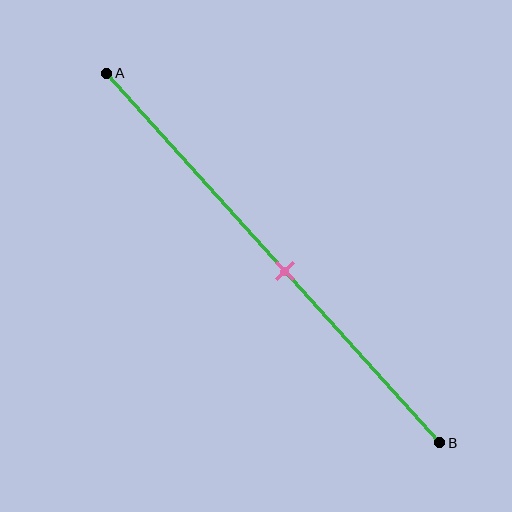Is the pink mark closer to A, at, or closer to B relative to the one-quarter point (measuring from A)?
The pink mark is closer to point B than the one-quarter point of segment AB.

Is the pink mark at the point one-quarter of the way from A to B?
No, the mark is at about 55% from A, not at the 25% one-quarter point.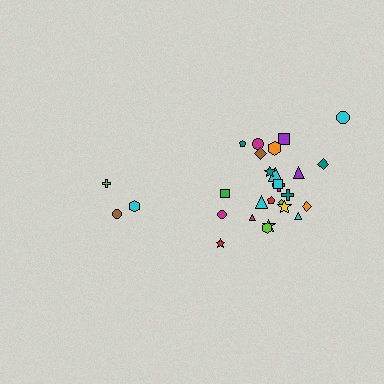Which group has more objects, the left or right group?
The right group.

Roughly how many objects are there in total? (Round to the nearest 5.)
Roughly 30 objects in total.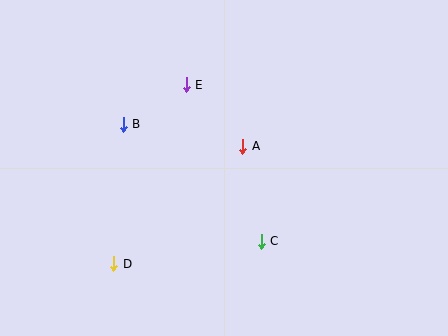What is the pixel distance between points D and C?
The distance between D and C is 149 pixels.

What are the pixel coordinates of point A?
Point A is at (243, 146).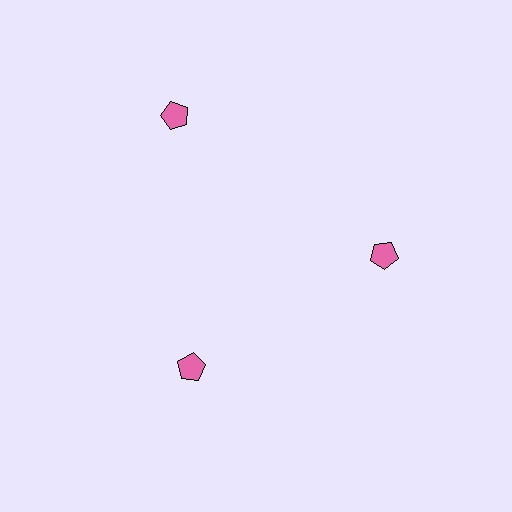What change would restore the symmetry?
The symmetry would be restored by moving it inward, back onto the ring so that all 3 pentagons sit at equal angles and equal distance from the center.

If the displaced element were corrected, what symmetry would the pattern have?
It would have 3-fold rotational symmetry — the pattern would map onto itself every 120 degrees.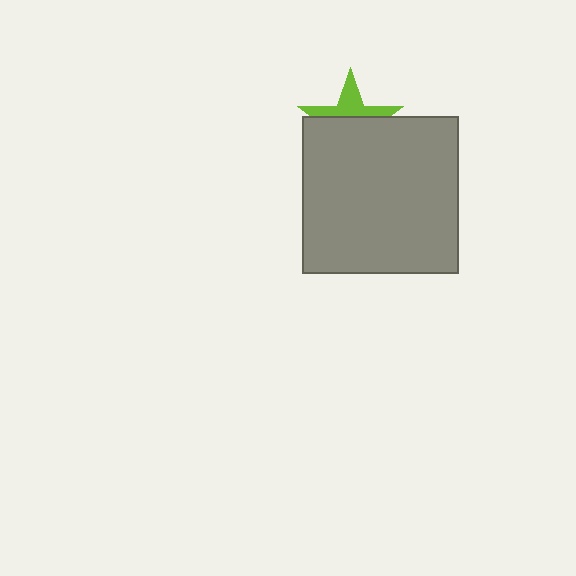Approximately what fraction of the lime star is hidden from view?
Roughly 61% of the lime star is hidden behind the gray square.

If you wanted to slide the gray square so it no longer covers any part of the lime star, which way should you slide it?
Slide it down — that is the most direct way to separate the two shapes.